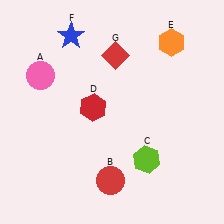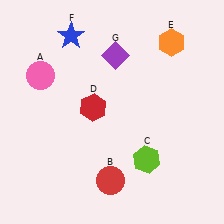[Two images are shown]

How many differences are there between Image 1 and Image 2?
There is 1 difference between the two images.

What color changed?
The diamond (G) changed from red in Image 1 to purple in Image 2.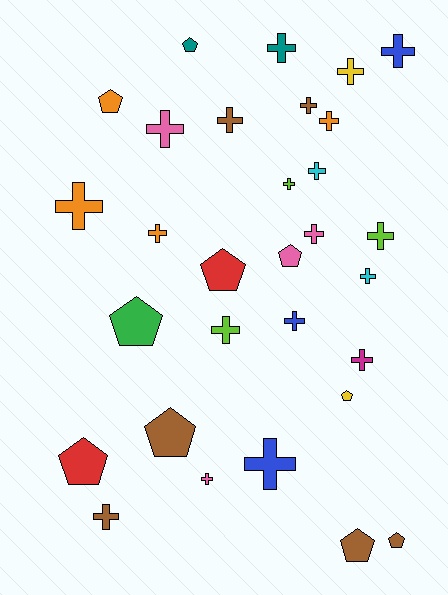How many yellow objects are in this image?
There are 2 yellow objects.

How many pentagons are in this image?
There are 10 pentagons.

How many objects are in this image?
There are 30 objects.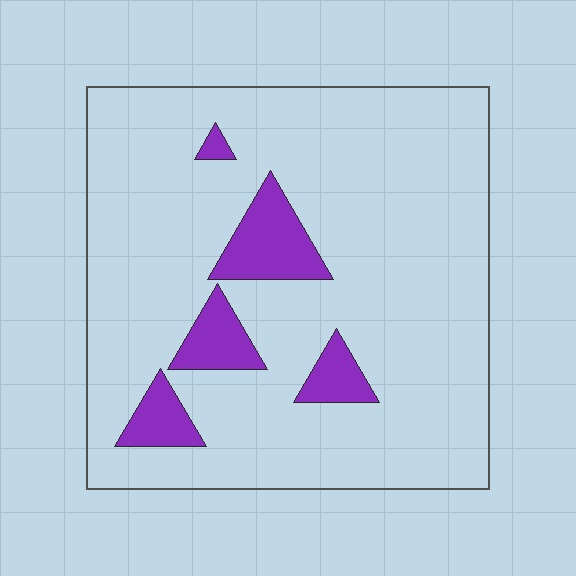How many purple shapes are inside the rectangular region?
5.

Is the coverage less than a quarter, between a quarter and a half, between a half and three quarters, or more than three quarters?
Less than a quarter.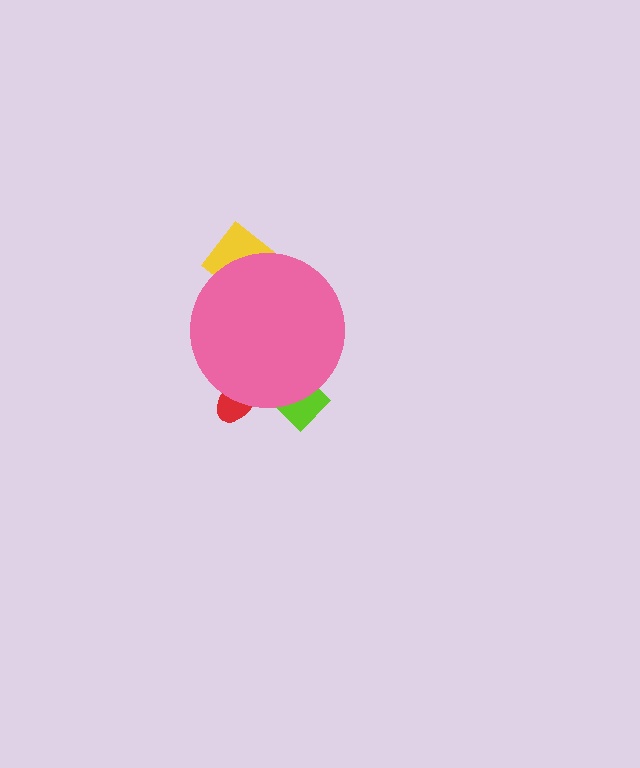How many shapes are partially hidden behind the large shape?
3 shapes are partially hidden.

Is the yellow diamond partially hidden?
Yes, the yellow diamond is partially hidden behind the pink circle.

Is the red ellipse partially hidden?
Yes, the red ellipse is partially hidden behind the pink circle.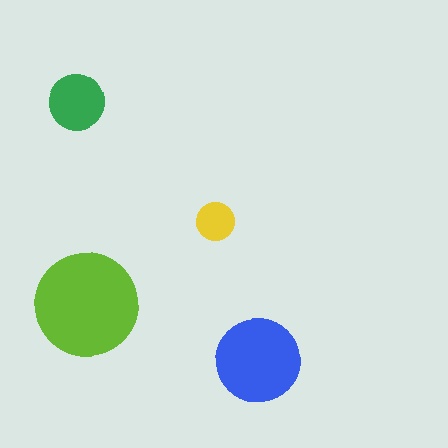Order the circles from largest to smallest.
the lime one, the blue one, the green one, the yellow one.